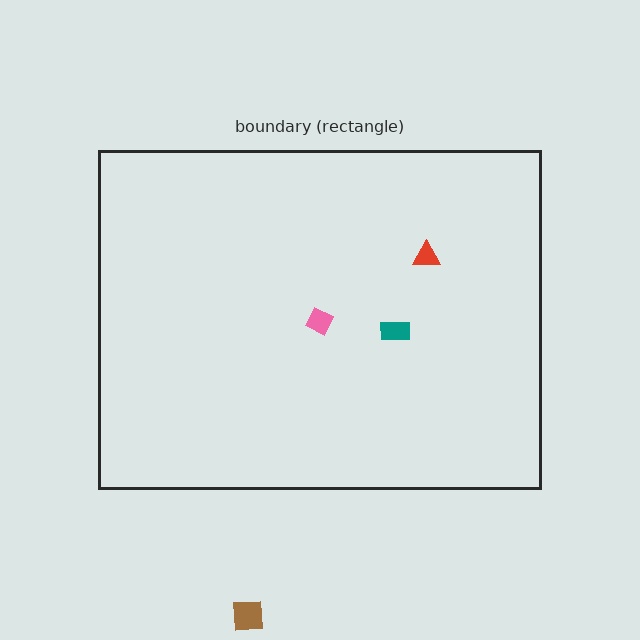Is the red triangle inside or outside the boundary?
Inside.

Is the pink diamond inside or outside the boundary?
Inside.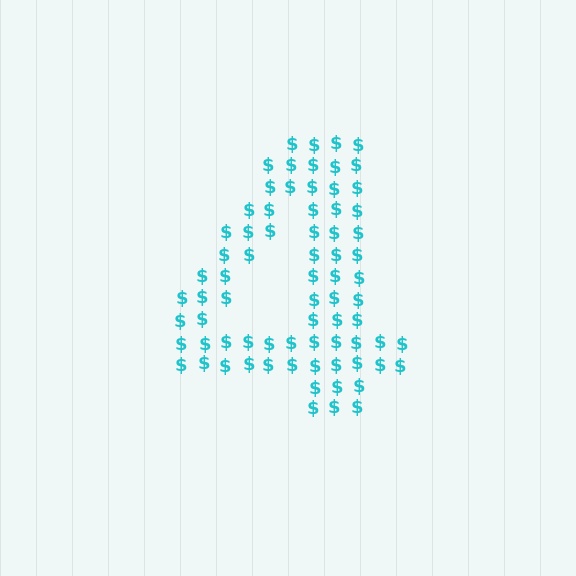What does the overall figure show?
The overall figure shows the digit 4.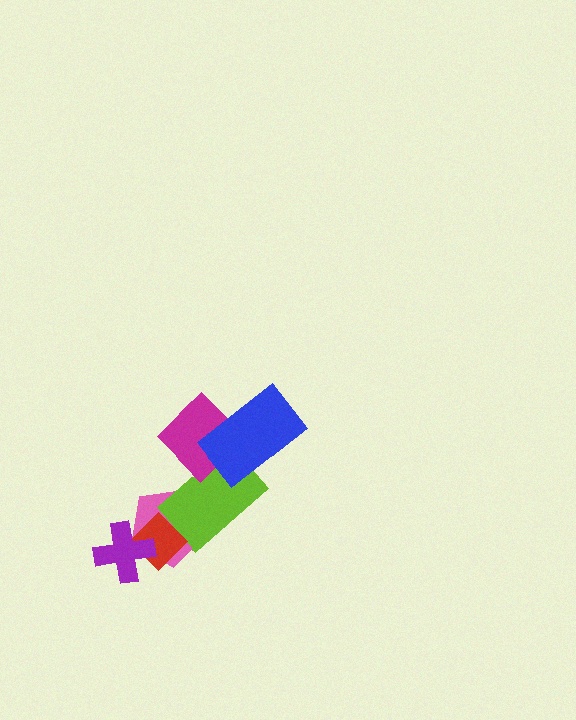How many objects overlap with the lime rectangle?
3 objects overlap with the lime rectangle.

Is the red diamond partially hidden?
Yes, it is partially covered by another shape.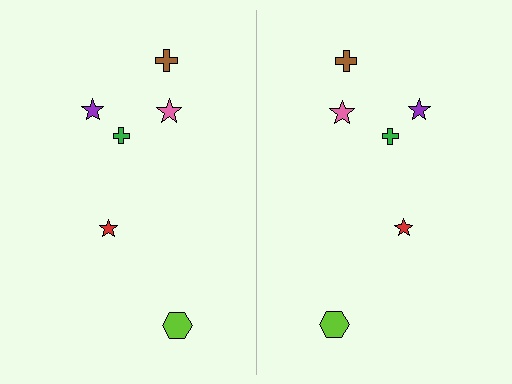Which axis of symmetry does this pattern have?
The pattern has a vertical axis of symmetry running through the center of the image.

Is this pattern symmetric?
Yes, this pattern has bilateral (reflection) symmetry.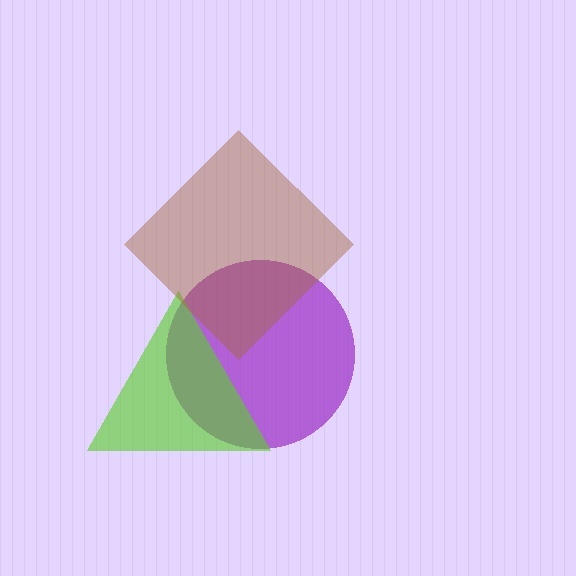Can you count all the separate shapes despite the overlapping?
Yes, there are 3 separate shapes.